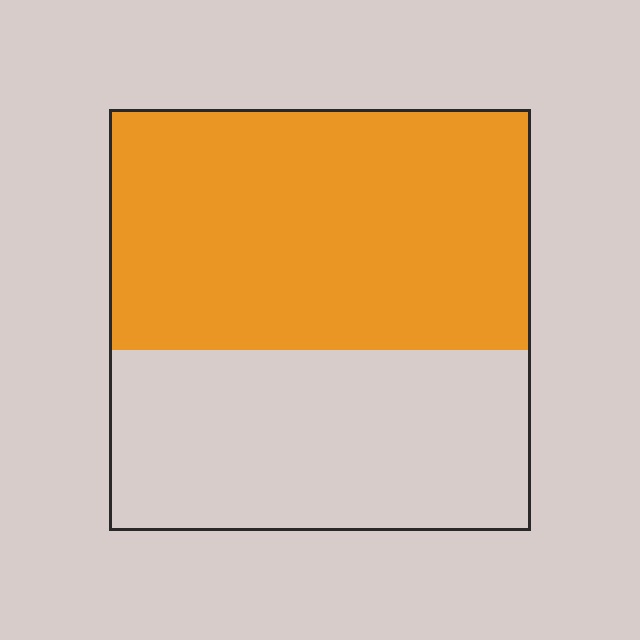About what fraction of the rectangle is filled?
About three fifths (3/5).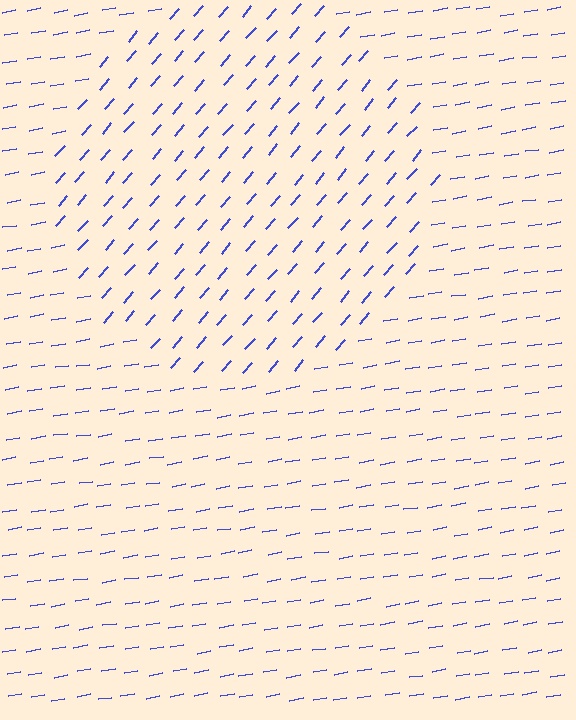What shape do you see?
I see a circle.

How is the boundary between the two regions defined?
The boundary is defined purely by a change in line orientation (approximately 39 degrees difference). All lines are the same color and thickness.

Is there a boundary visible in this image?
Yes, there is a texture boundary formed by a change in line orientation.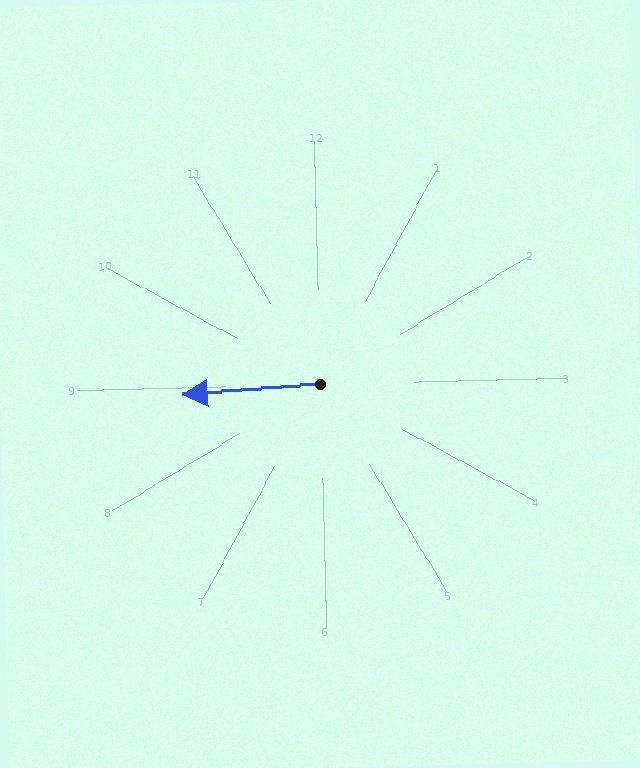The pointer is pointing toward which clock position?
Roughly 9 o'clock.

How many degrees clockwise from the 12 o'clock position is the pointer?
Approximately 267 degrees.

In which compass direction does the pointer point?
West.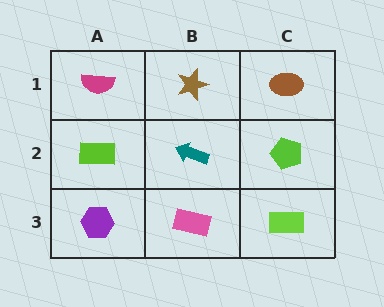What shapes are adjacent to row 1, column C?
A lime pentagon (row 2, column C), a brown star (row 1, column B).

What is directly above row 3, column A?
A lime rectangle.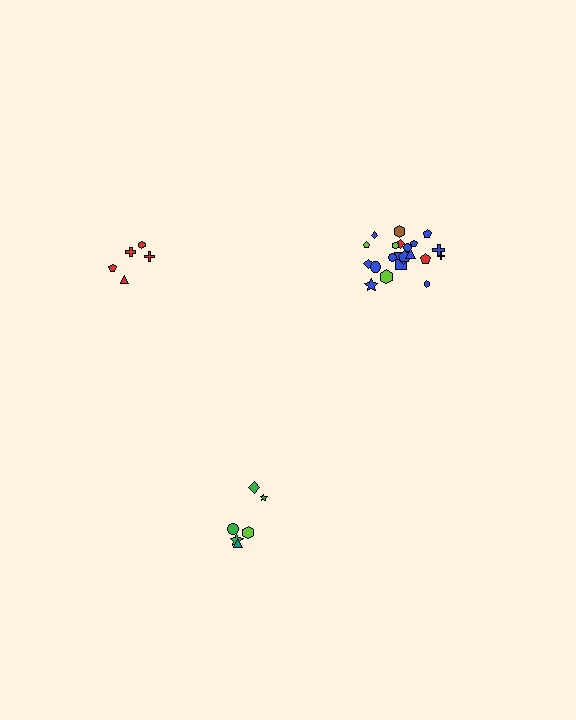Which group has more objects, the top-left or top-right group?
The top-right group.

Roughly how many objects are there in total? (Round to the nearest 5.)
Roughly 35 objects in total.